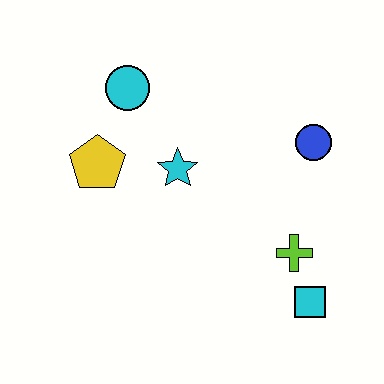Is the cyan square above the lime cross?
No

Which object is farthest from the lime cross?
The cyan circle is farthest from the lime cross.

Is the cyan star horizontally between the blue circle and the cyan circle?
Yes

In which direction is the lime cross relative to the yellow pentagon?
The lime cross is to the right of the yellow pentagon.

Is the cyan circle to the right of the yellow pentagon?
Yes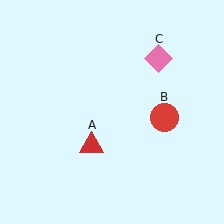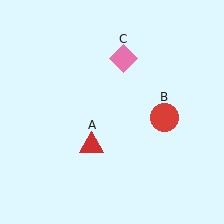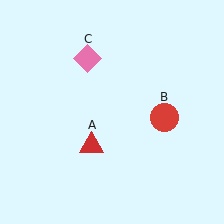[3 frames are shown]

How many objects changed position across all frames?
1 object changed position: pink diamond (object C).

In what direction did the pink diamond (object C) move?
The pink diamond (object C) moved left.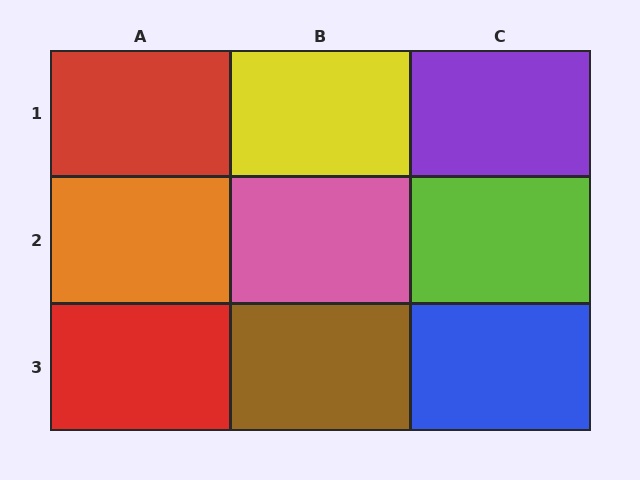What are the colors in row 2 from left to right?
Orange, pink, lime.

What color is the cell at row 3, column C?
Blue.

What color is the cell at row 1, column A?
Red.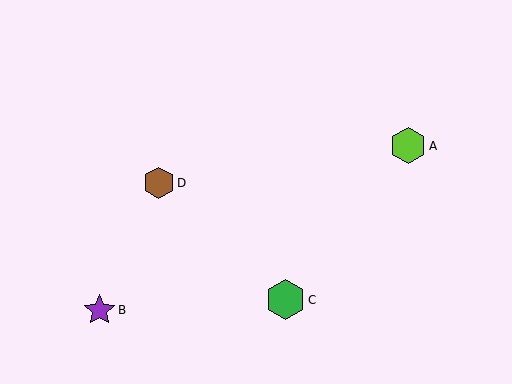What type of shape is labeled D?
Shape D is a brown hexagon.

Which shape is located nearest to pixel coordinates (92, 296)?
The purple star (labeled B) at (99, 310) is nearest to that location.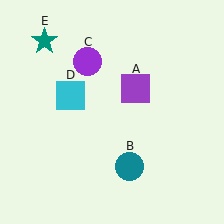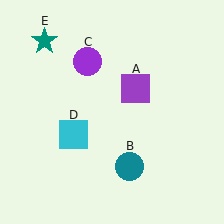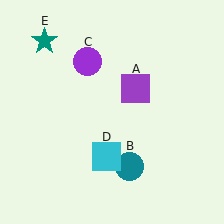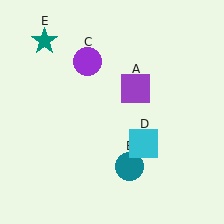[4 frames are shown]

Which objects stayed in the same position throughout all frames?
Purple square (object A) and teal circle (object B) and purple circle (object C) and teal star (object E) remained stationary.